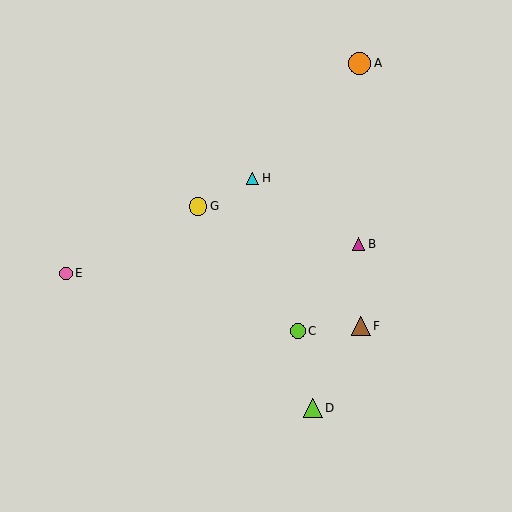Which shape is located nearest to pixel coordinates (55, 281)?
The pink circle (labeled E) at (66, 273) is nearest to that location.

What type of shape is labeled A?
Shape A is an orange circle.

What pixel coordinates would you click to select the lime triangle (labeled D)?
Click at (313, 408) to select the lime triangle D.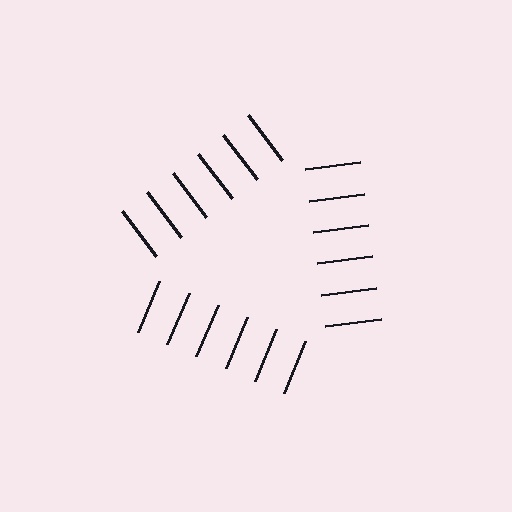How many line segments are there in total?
18 — 6 along each of the 3 edges.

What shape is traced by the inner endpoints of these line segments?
An illusory triangle — the line segments terminate on its edges but no continuous stroke is drawn.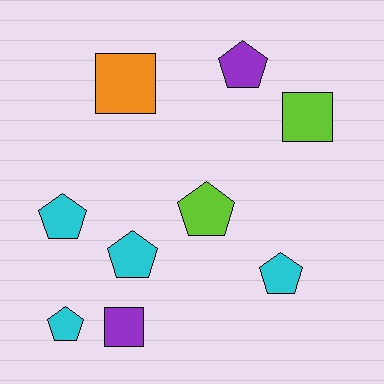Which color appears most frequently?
Cyan, with 4 objects.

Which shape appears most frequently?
Pentagon, with 6 objects.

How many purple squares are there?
There is 1 purple square.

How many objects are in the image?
There are 9 objects.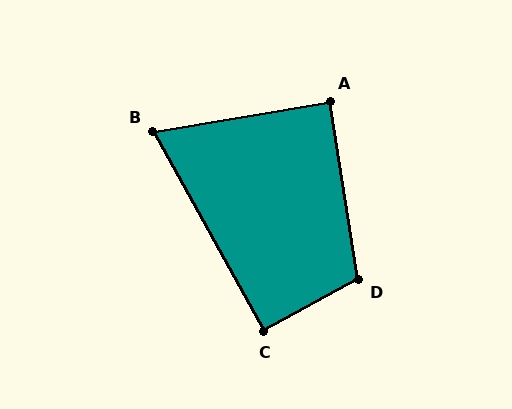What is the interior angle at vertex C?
Approximately 90 degrees (approximately right).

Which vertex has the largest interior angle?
D, at approximately 110 degrees.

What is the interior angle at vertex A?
Approximately 90 degrees (approximately right).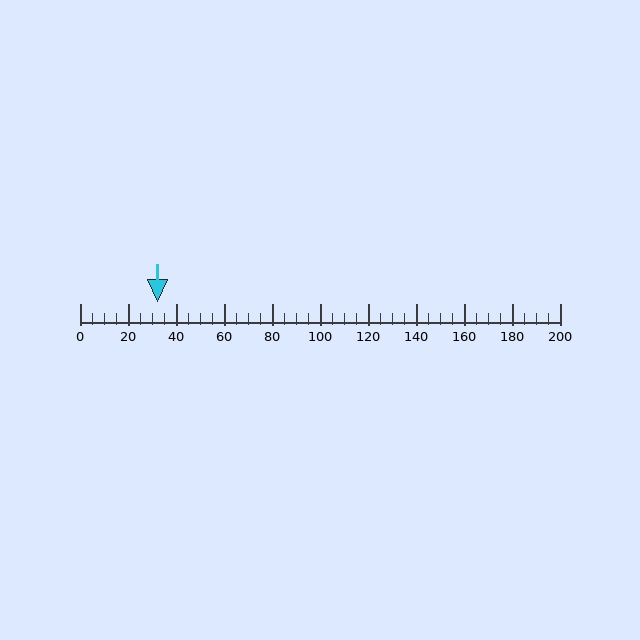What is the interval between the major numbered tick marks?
The major tick marks are spaced 20 units apart.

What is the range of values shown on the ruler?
The ruler shows values from 0 to 200.